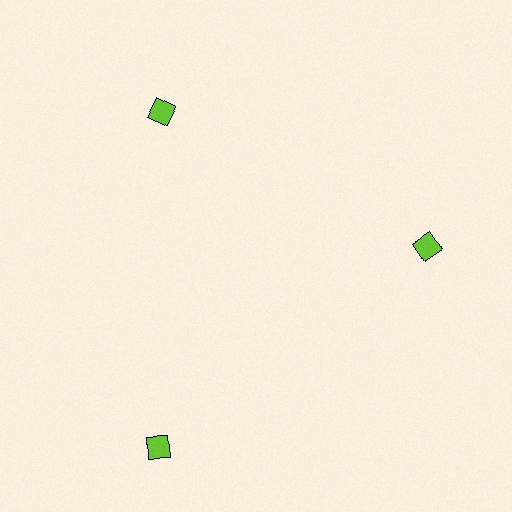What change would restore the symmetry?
The symmetry would be restored by moving it inward, back onto the ring so that all 3 diamonds sit at equal angles and equal distance from the center.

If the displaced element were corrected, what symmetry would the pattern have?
It would have 3-fold rotational symmetry — the pattern would map onto itself every 120 degrees.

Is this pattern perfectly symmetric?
No. The 3 lime diamonds are arranged in a ring, but one element near the 7 o'clock position is pushed outward from the center, breaking the 3-fold rotational symmetry.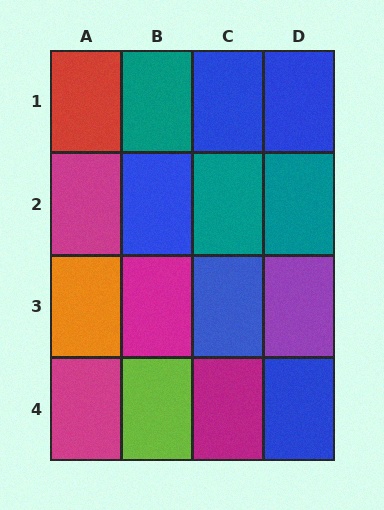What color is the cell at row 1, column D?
Blue.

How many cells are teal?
3 cells are teal.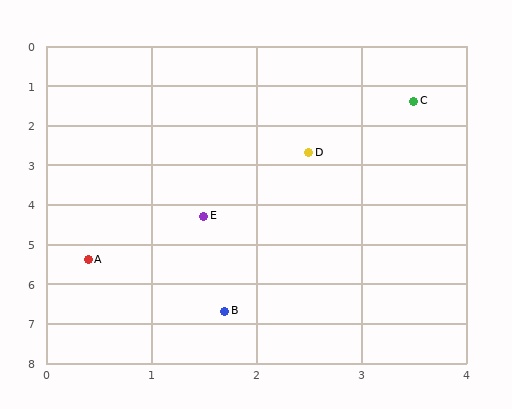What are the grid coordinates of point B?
Point B is at approximately (1.7, 6.7).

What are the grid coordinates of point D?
Point D is at approximately (2.5, 2.7).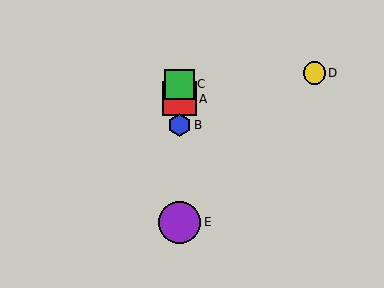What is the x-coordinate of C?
Object C is at x≈180.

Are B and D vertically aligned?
No, B is at x≈180 and D is at x≈314.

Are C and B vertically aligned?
Yes, both are at x≈180.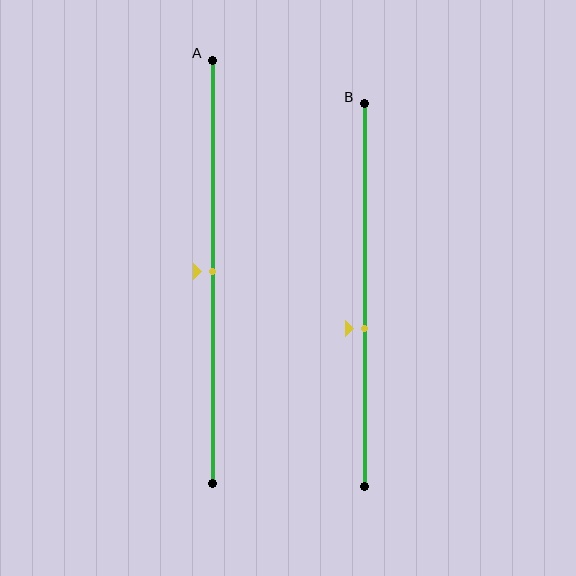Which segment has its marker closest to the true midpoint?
Segment A has its marker closest to the true midpoint.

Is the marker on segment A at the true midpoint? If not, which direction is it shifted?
Yes, the marker on segment A is at the true midpoint.